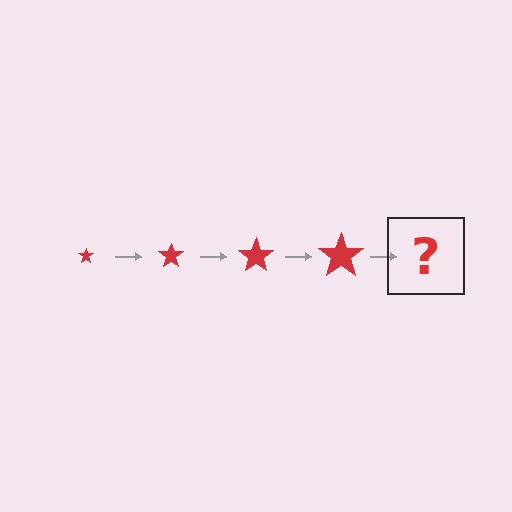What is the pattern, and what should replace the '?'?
The pattern is that the star gets progressively larger each step. The '?' should be a red star, larger than the previous one.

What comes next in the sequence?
The next element should be a red star, larger than the previous one.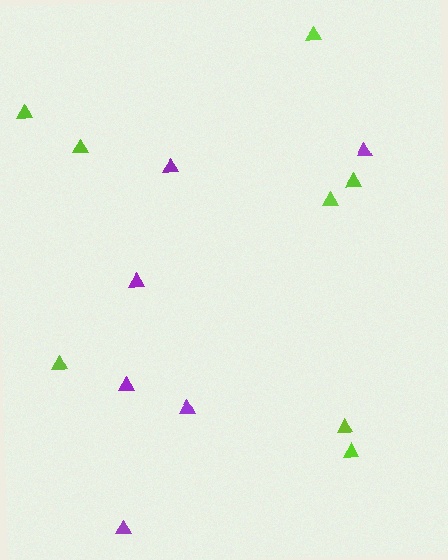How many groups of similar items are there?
There are 2 groups: one group of purple triangles (6) and one group of lime triangles (8).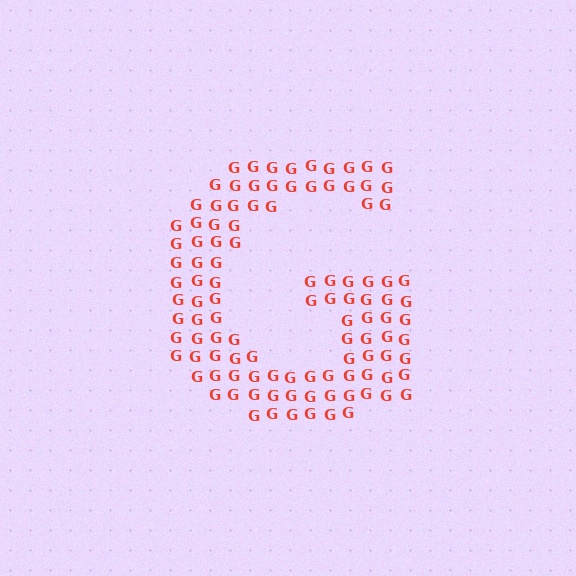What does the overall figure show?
The overall figure shows the letter G.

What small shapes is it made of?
It is made of small letter G's.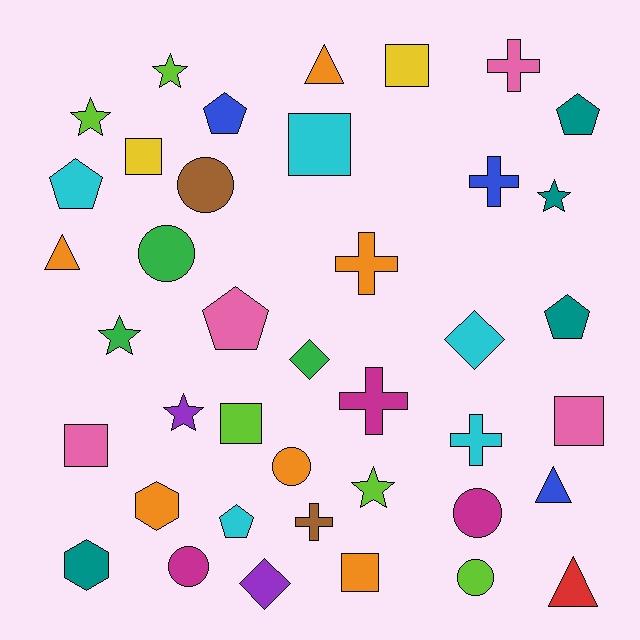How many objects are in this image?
There are 40 objects.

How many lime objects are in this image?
There are 5 lime objects.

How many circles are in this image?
There are 6 circles.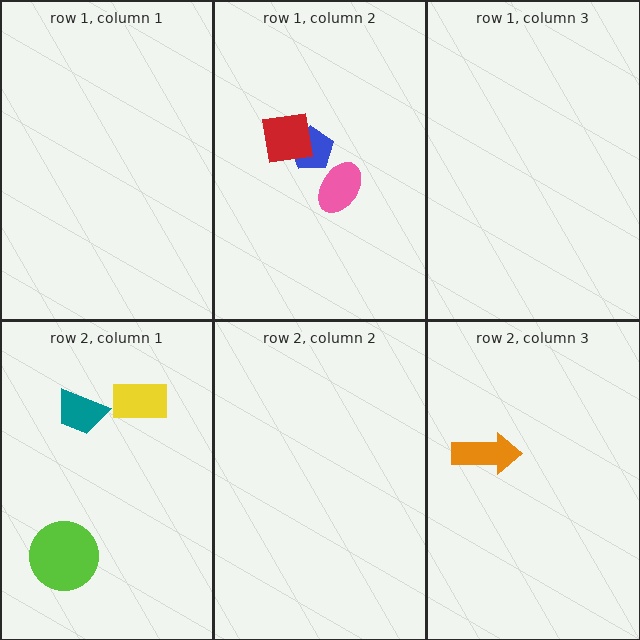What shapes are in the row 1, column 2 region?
The pink ellipse, the blue pentagon, the red square.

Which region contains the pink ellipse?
The row 1, column 2 region.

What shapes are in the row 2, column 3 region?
The orange arrow.